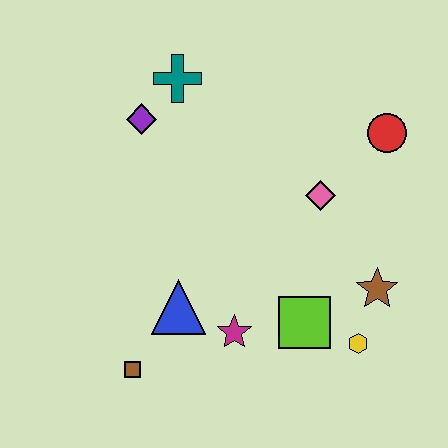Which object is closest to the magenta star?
The blue triangle is closest to the magenta star.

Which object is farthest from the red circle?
The brown square is farthest from the red circle.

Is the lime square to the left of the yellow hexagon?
Yes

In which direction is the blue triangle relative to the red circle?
The blue triangle is to the left of the red circle.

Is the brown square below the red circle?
Yes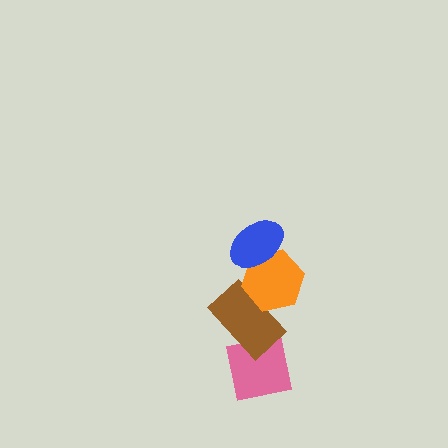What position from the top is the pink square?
The pink square is 4th from the top.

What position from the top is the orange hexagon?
The orange hexagon is 2nd from the top.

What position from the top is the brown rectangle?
The brown rectangle is 3rd from the top.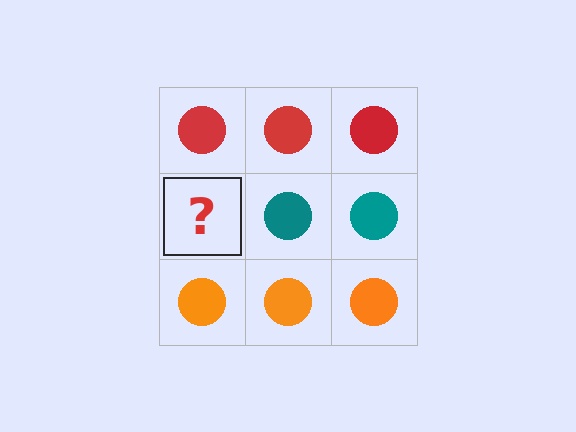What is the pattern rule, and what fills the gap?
The rule is that each row has a consistent color. The gap should be filled with a teal circle.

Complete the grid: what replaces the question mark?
The question mark should be replaced with a teal circle.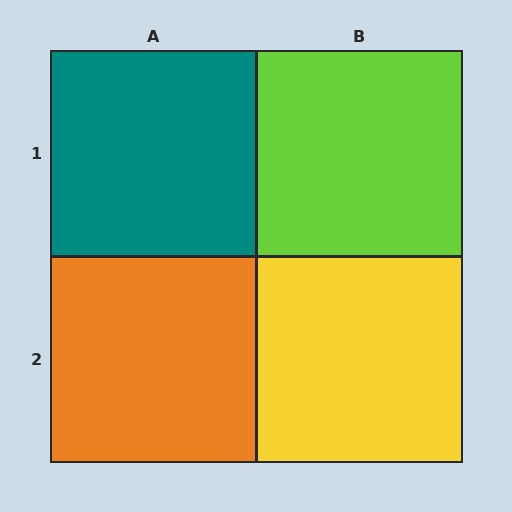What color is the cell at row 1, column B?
Lime.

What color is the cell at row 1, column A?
Teal.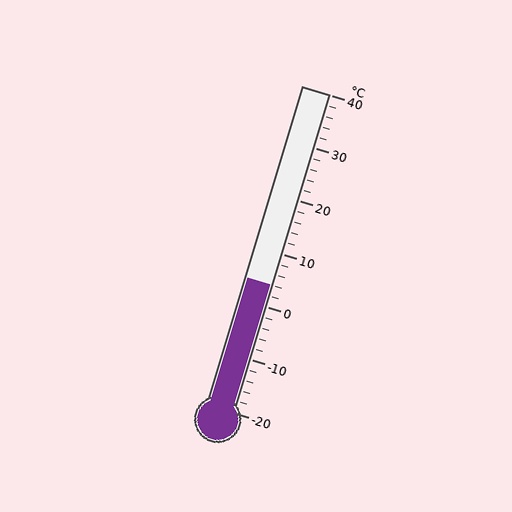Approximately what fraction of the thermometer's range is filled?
The thermometer is filled to approximately 40% of its range.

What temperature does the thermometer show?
The thermometer shows approximately 4°C.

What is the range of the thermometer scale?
The thermometer scale ranges from -20°C to 40°C.